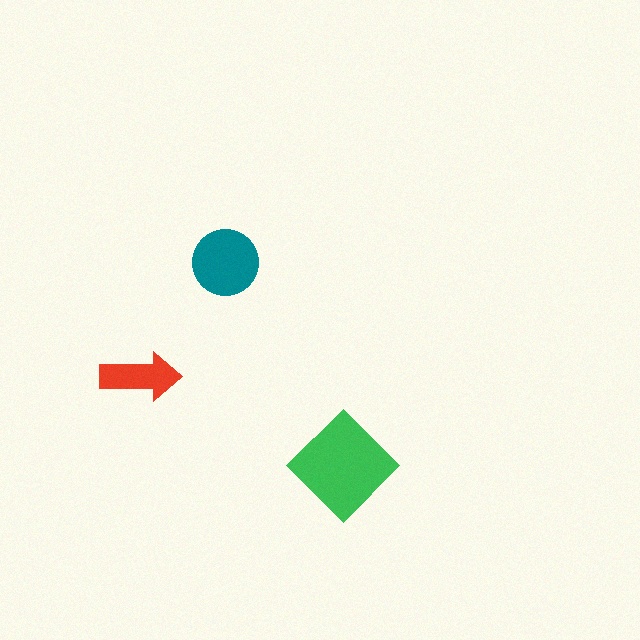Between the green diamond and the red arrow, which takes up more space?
The green diamond.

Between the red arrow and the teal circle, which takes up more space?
The teal circle.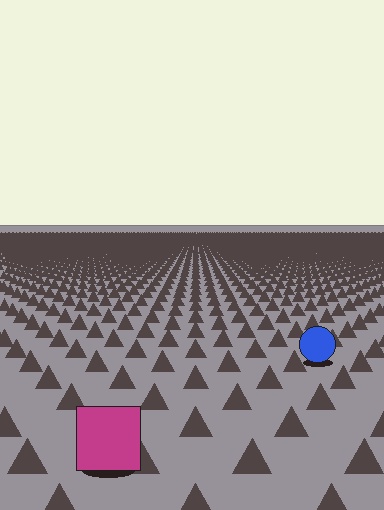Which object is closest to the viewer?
The magenta square is closest. The texture marks near it are larger and more spread out.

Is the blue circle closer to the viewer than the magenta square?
No. The magenta square is closer — you can tell from the texture gradient: the ground texture is coarser near it.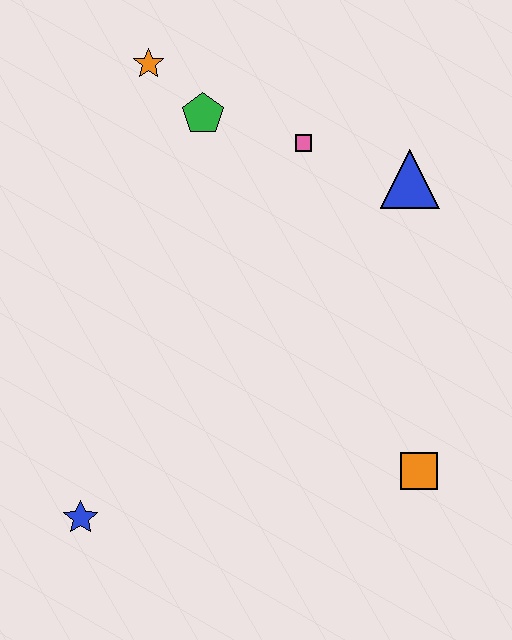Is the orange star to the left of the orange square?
Yes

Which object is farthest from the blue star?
The blue triangle is farthest from the blue star.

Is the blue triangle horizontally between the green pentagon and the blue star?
No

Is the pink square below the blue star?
No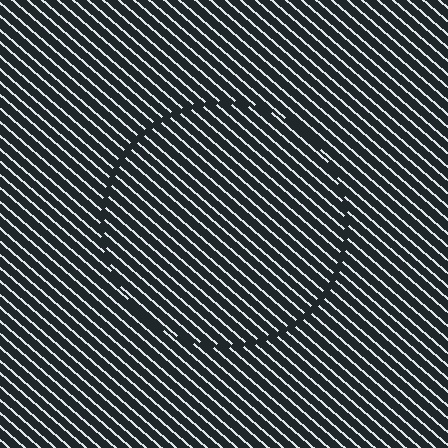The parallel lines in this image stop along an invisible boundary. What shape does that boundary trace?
An illusory circle. The interior of the shape contains the same grating, shifted by half a period — the contour is defined by the phase discontinuity where line-ends from the inner and outer gratings abut.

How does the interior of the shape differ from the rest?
The interior of the shape contains the same grating, shifted by half a period — the contour is defined by the phase discontinuity where line-ends from the inner and outer gratings abut.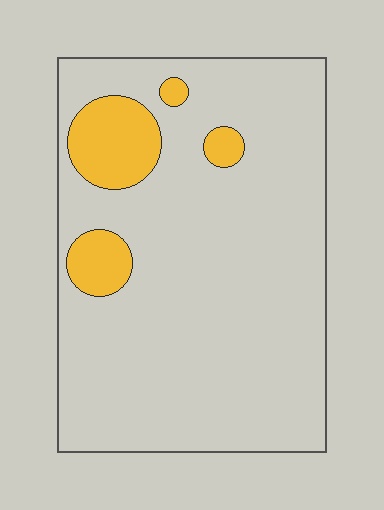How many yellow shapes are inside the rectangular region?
4.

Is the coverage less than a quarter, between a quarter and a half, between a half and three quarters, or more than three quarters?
Less than a quarter.